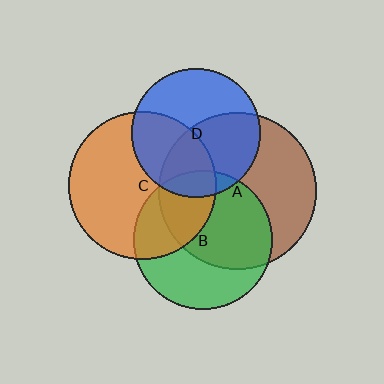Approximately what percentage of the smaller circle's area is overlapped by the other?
Approximately 10%.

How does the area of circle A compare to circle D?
Approximately 1.5 times.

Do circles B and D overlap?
Yes.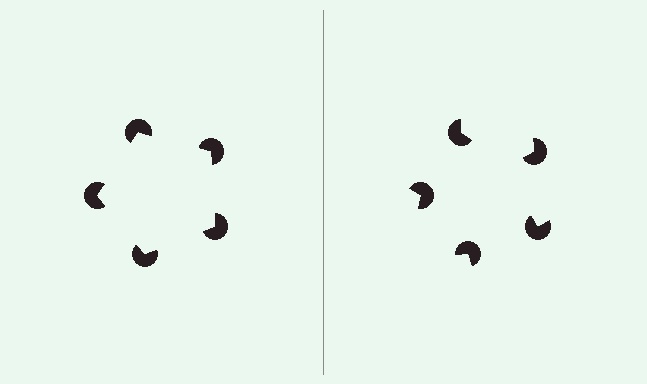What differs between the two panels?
The pac-man discs are positioned identically on both sides; only the wedge orientations differ. On the left they align to a pentagon; on the right they are misaligned.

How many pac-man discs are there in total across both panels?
10 — 5 on each side.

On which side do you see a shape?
An illusory pentagon appears on the left side. On the right side the wedge cuts are rotated, so no coherent shape forms.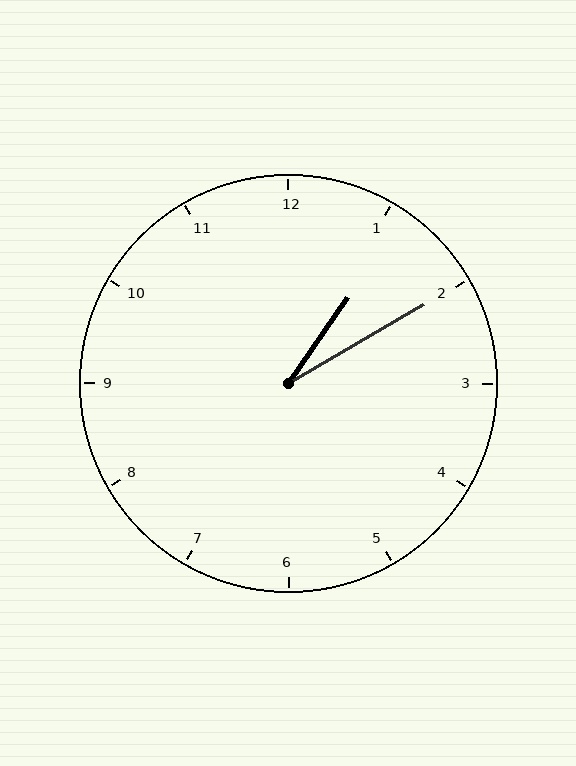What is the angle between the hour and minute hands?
Approximately 25 degrees.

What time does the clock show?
1:10.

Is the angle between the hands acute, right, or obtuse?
It is acute.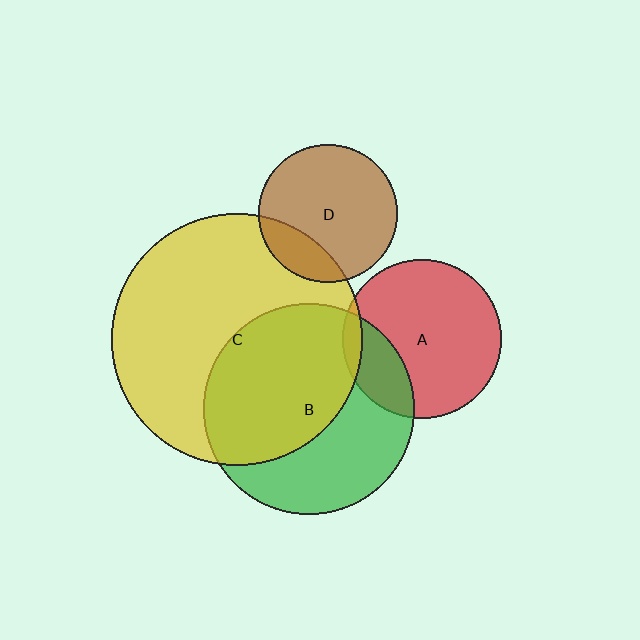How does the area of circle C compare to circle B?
Approximately 1.4 times.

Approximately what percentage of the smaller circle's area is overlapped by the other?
Approximately 55%.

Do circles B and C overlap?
Yes.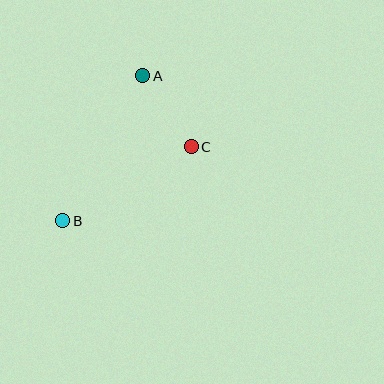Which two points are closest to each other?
Points A and C are closest to each other.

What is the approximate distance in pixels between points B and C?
The distance between B and C is approximately 148 pixels.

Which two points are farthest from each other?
Points A and B are farthest from each other.